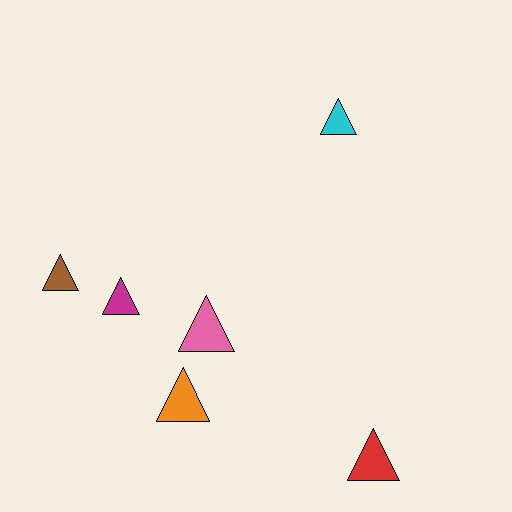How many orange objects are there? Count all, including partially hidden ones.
There is 1 orange object.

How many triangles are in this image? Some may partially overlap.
There are 6 triangles.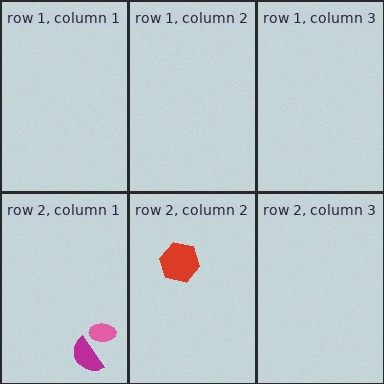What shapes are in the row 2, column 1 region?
The pink ellipse, the magenta semicircle.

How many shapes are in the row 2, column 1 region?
2.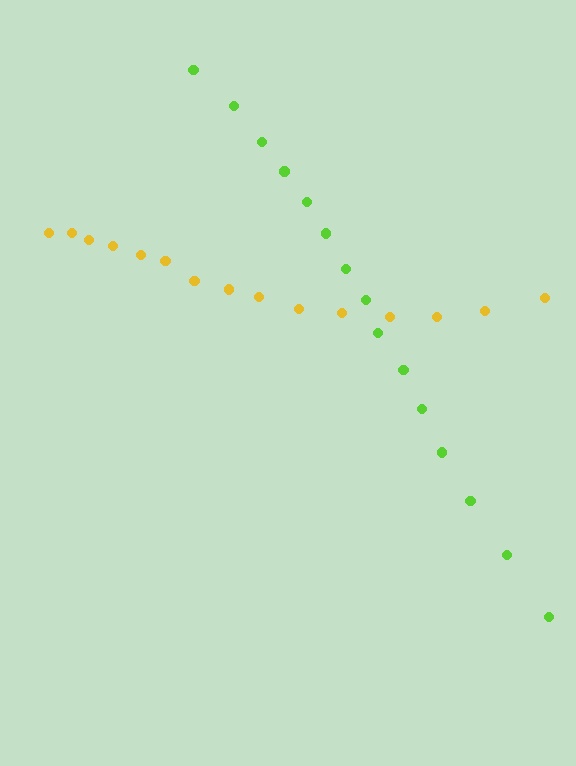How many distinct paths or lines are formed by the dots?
There are 2 distinct paths.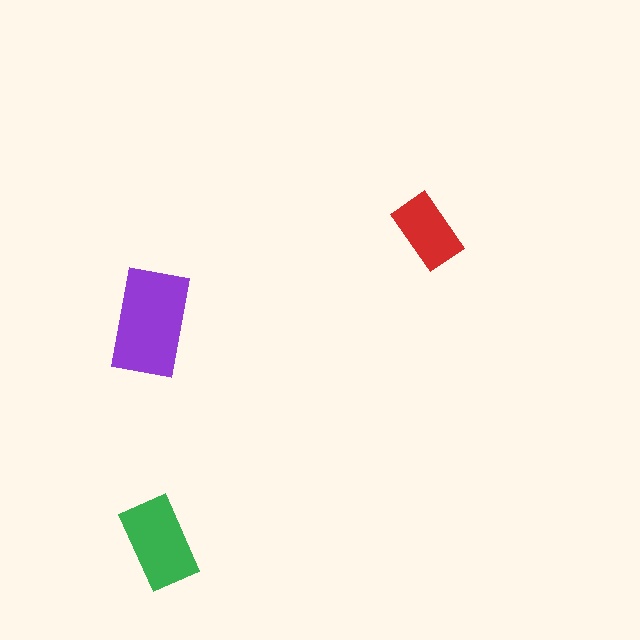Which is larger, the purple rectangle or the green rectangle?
The purple one.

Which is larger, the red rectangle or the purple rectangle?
The purple one.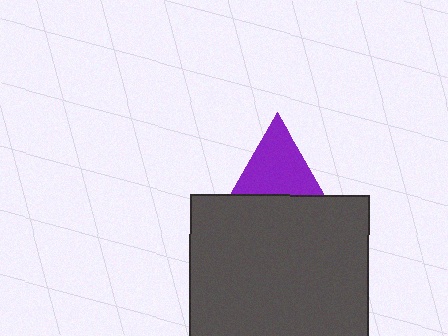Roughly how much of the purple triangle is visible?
About half of it is visible (roughly 50%).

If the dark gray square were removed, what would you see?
You would see the complete purple triangle.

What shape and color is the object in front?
The object in front is a dark gray square.